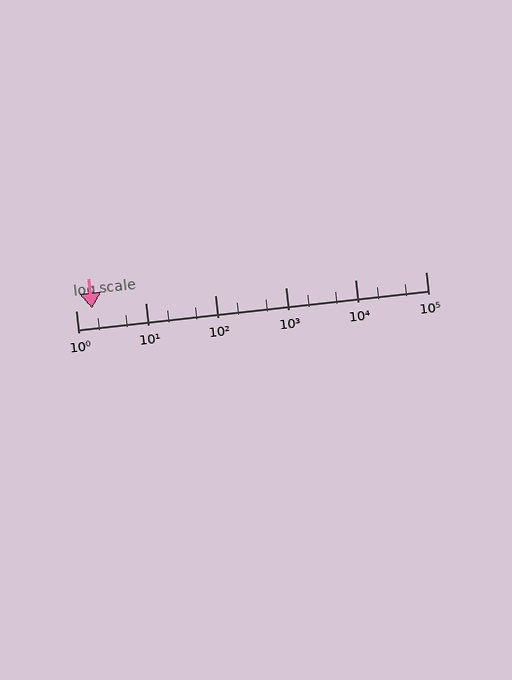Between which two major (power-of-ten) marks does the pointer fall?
The pointer is between 1 and 10.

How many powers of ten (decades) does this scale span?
The scale spans 5 decades, from 1 to 100000.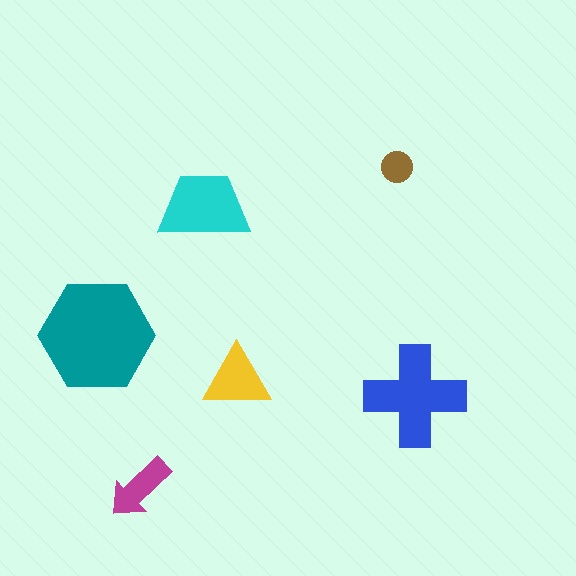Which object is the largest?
The teal hexagon.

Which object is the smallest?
The brown circle.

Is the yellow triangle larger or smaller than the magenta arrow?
Larger.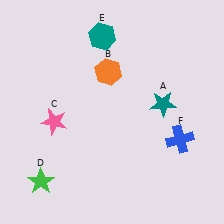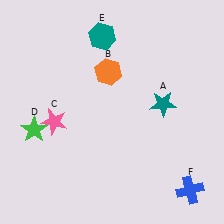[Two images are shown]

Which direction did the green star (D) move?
The green star (D) moved up.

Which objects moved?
The objects that moved are: the green star (D), the blue cross (F).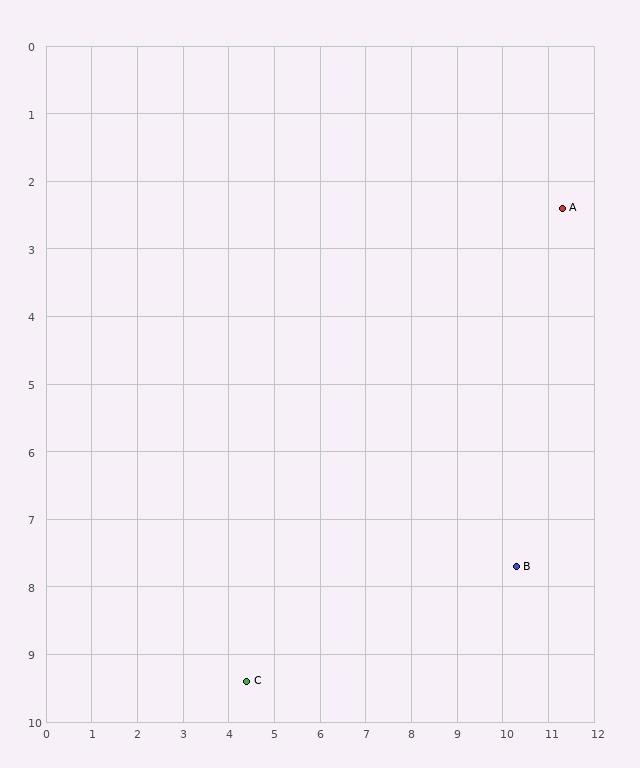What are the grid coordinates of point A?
Point A is at approximately (11.3, 2.4).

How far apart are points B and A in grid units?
Points B and A are about 5.4 grid units apart.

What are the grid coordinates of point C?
Point C is at approximately (4.4, 9.4).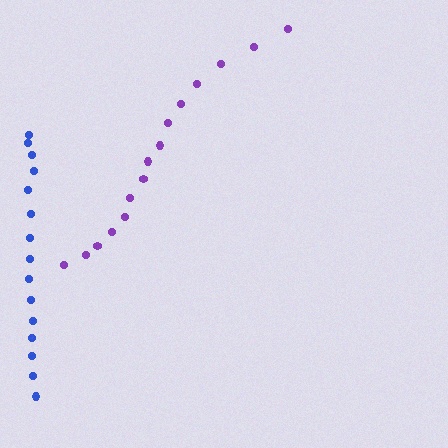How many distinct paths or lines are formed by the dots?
There are 2 distinct paths.